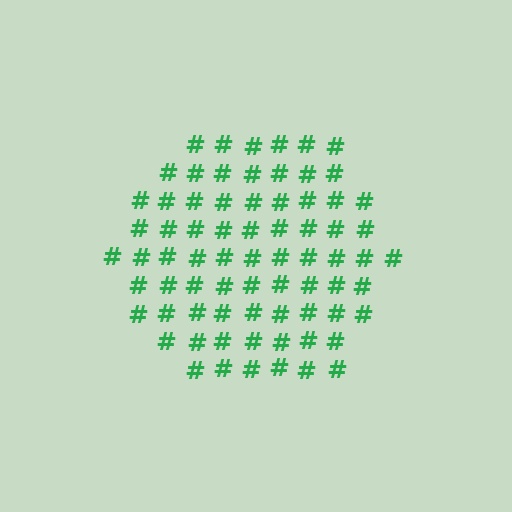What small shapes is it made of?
It is made of small hash symbols.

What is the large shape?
The large shape is a hexagon.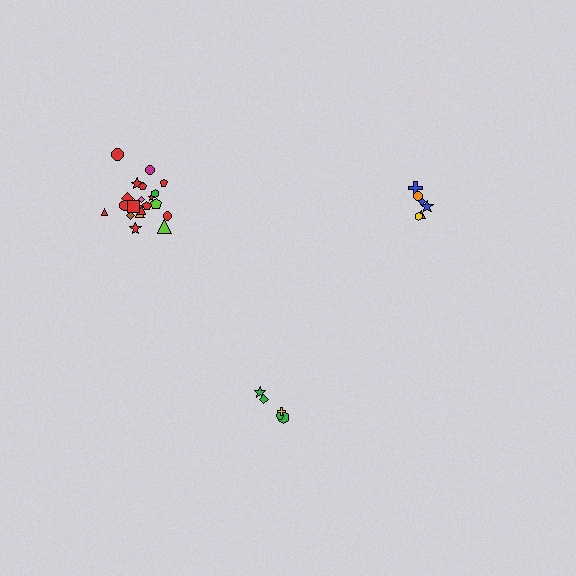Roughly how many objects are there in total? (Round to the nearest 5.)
Roughly 35 objects in total.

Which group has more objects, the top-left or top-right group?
The top-left group.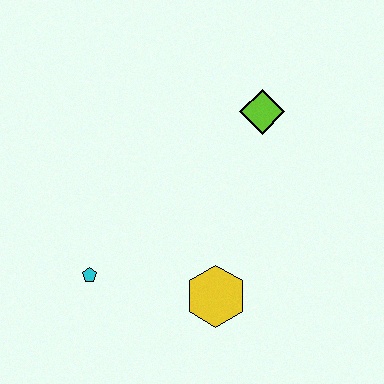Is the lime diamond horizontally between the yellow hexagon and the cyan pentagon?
No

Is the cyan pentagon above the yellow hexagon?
Yes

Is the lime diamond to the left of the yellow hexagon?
No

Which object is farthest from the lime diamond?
The cyan pentagon is farthest from the lime diamond.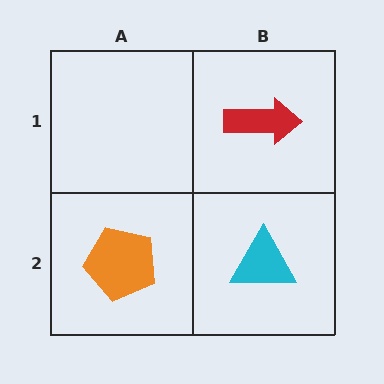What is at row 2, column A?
An orange pentagon.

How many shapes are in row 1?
1 shape.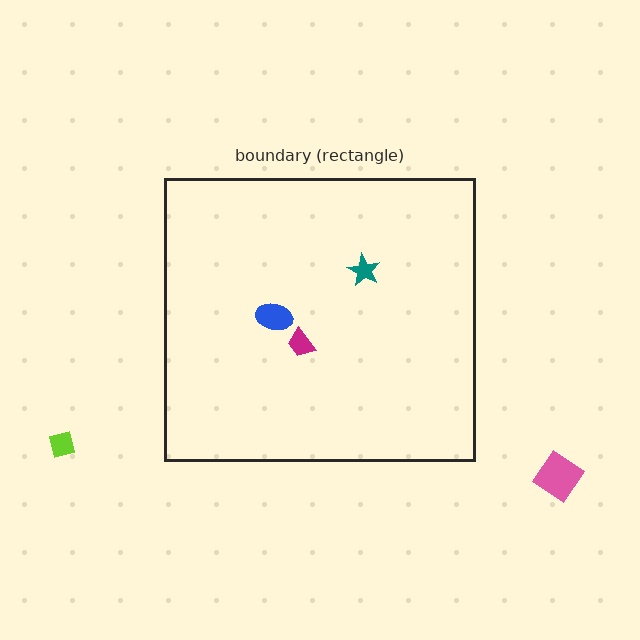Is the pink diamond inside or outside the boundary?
Outside.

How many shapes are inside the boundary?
3 inside, 2 outside.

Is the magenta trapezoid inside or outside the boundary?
Inside.